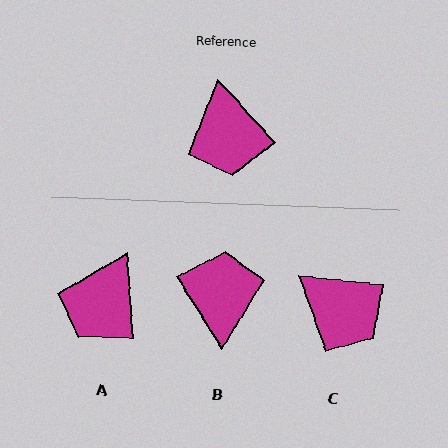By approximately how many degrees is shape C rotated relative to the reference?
Approximately 42 degrees counter-clockwise.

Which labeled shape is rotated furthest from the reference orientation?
B, about 170 degrees away.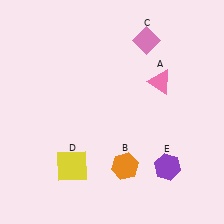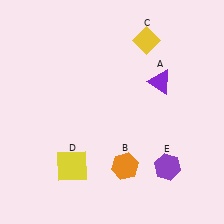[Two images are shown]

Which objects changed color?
A changed from pink to purple. C changed from pink to yellow.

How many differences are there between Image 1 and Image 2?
There are 2 differences between the two images.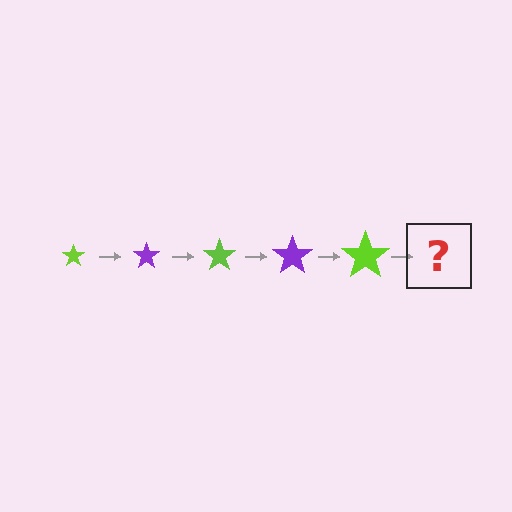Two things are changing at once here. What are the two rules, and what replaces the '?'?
The two rules are that the star grows larger each step and the color cycles through lime and purple. The '?' should be a purple star, larger than the previous one.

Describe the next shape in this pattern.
It should be a purple star, larger than the previous one.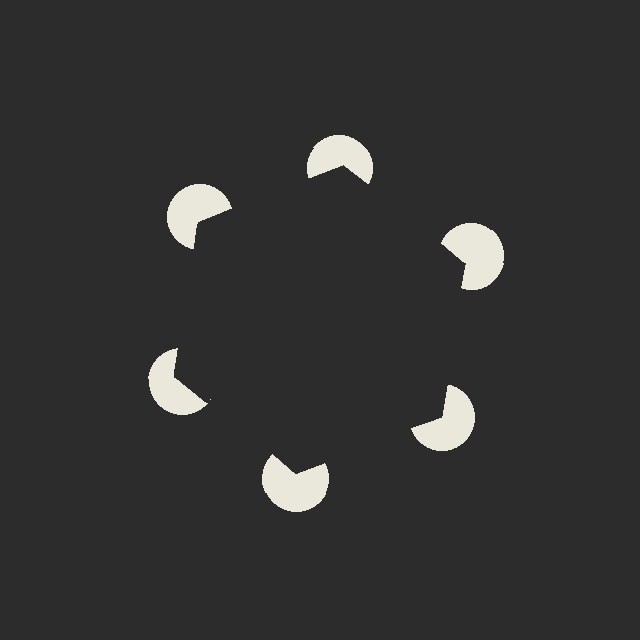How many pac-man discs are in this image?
There are 6 — one at each vertex of the illusory hexagon.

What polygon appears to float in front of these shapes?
An illusory hexagon — its edges are inferred from the aligned wedge cuts in the pac-man discs, not physically drawn.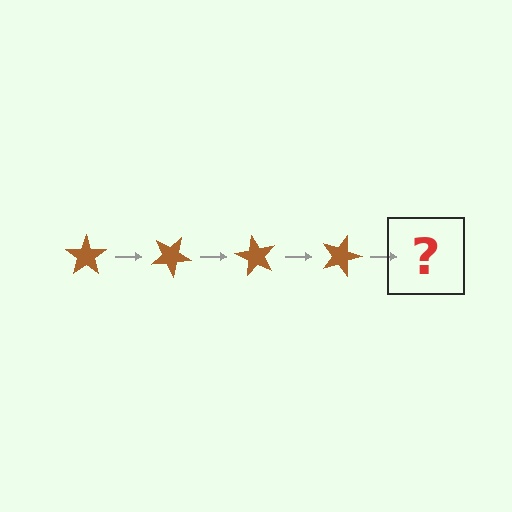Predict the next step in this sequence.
The next step is a brown star rotated 120 degrees.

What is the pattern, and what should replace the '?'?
The pattern is that the star rotates 30 degrees each step. The '?' should be a brown star rotated 120 degrees.